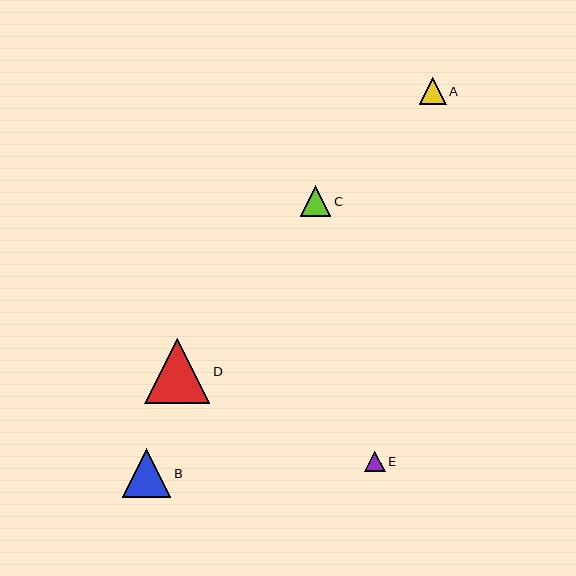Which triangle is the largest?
Triangle D is the largest with a size of approximately 65 pixels.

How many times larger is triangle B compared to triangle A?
Triangle B is approximately 1.8 times the size of triangle A.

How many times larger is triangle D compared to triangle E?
Triangle D is approximately 3.2 times the size of triangle E.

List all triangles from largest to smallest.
From largest to smallest: D, B, C, A, E.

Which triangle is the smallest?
Triangle E is the smallest with a size of approximately 20 pixels.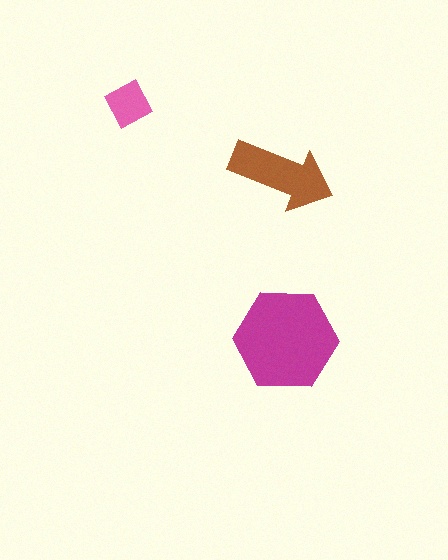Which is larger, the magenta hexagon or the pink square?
The magenta hexagon.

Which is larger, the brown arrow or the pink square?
The brown arrow.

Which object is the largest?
The magenta hexagon.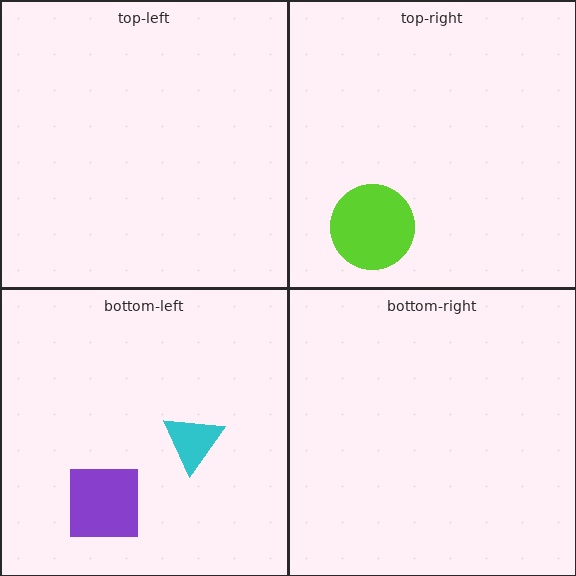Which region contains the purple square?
The bottom-left region.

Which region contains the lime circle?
The top-right region.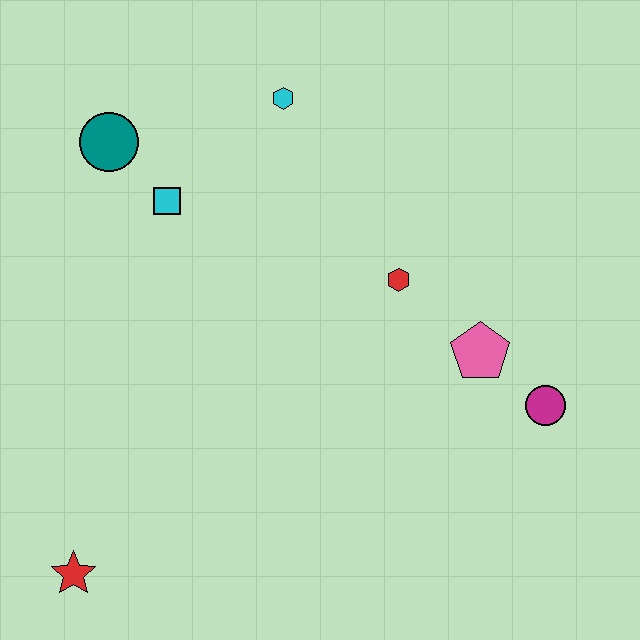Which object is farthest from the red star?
The cyan hexagon is farthest from the red star.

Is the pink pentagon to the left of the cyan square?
No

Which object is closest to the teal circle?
The cyan square is closest to the teal circle.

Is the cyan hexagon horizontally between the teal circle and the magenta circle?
Yes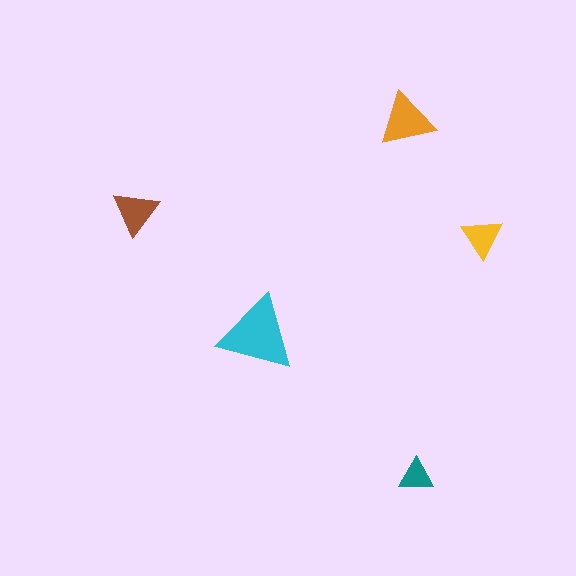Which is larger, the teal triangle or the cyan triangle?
The cyan one.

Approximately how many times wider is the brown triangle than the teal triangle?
About 1.5 times wider.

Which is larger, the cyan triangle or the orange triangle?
The cyan one.